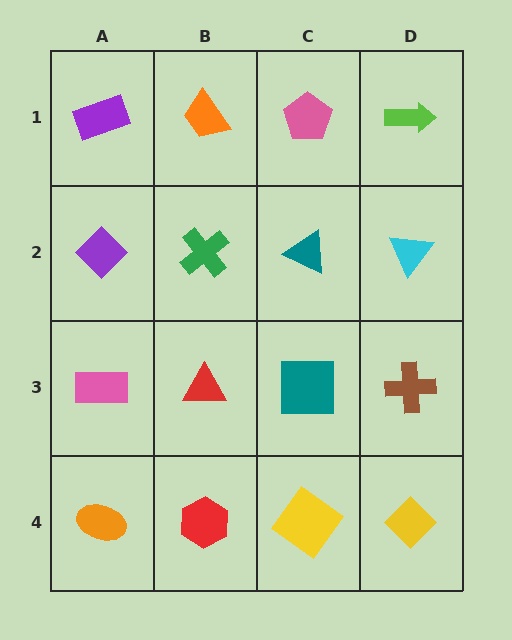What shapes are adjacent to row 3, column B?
A green cross (row 2, column B), a red hexagon (row 4, column B), a pink rectangle (row 3, column A), a teal square (row 3, column C).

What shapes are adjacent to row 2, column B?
An orange trapezoid (row 1, column B), a red triangle (row 3, column B), a purple diamond (row 2, column A), a teal triangle (row 2, column C).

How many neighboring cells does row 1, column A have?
2.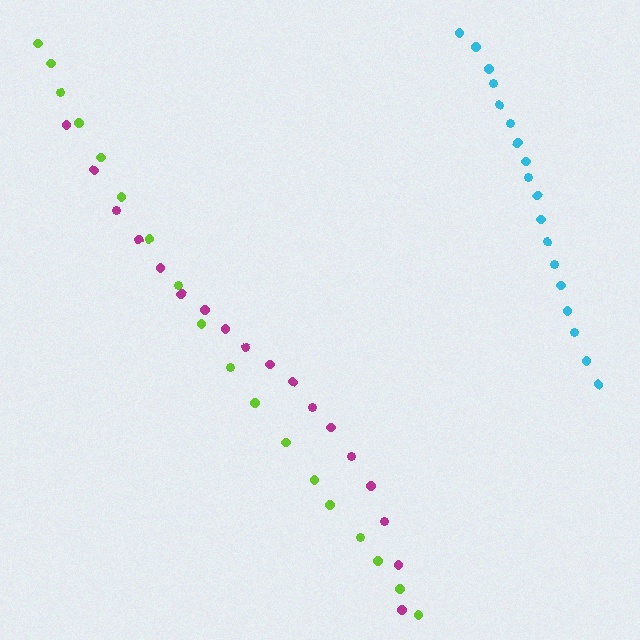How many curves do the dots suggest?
There are 3 distinct paths.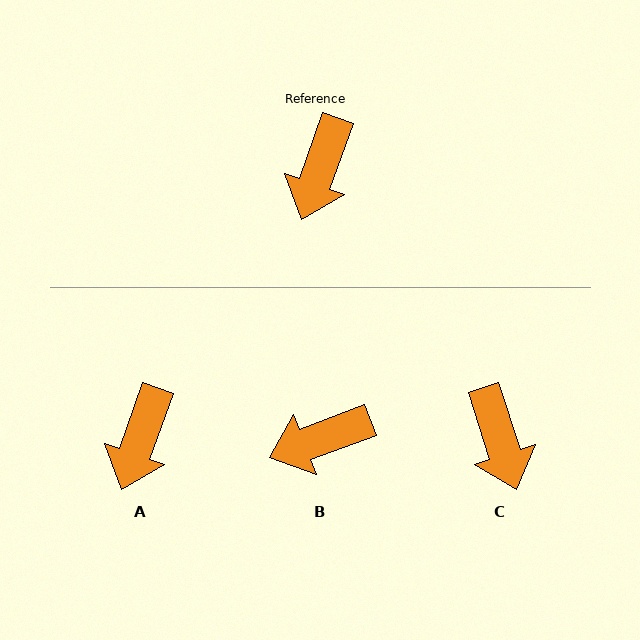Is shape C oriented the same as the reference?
No, it is off by about 38 degrees.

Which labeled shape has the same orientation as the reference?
A.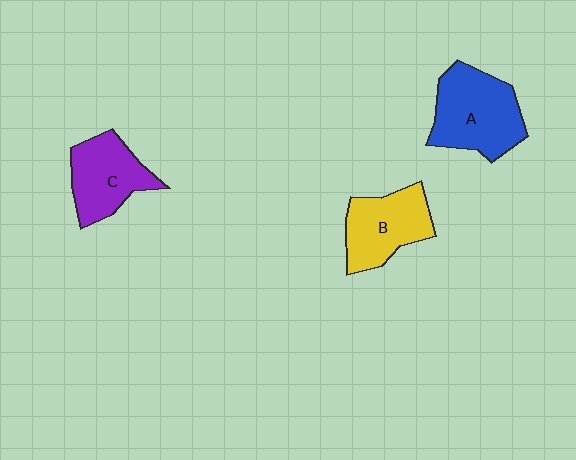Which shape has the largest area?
Shape A (blue).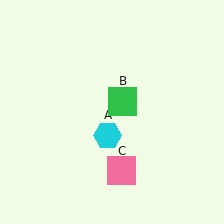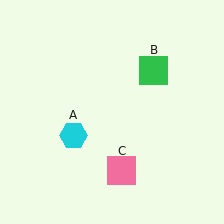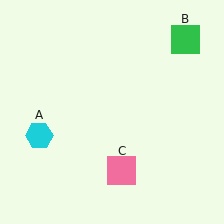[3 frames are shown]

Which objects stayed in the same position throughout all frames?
Pink square (object C) remained stationary.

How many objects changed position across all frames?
2 objects changed position: cyan hexagon (object A), green square (object B).